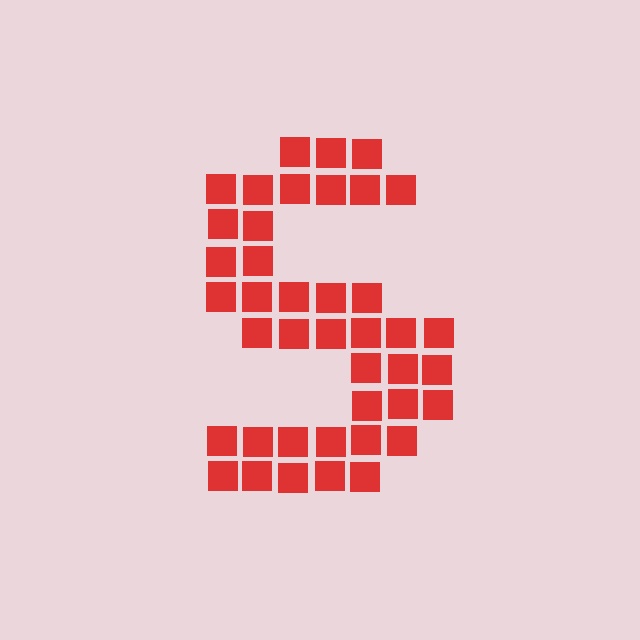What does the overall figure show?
The overall figure shows the letter S.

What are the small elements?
The small elements are squares.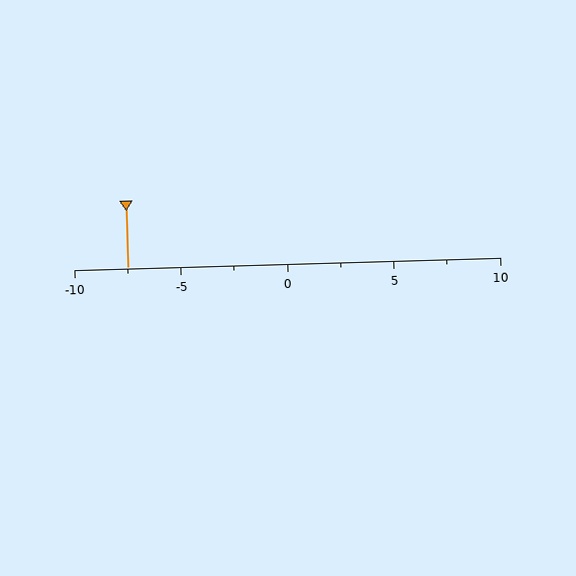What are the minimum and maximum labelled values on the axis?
The axis runs from -10 to 10.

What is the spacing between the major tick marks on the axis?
The major ticks are spaced 5 apart.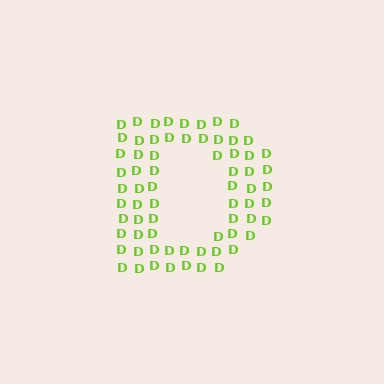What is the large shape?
The large shape is the letter D.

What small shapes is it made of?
It is made of small letter D's.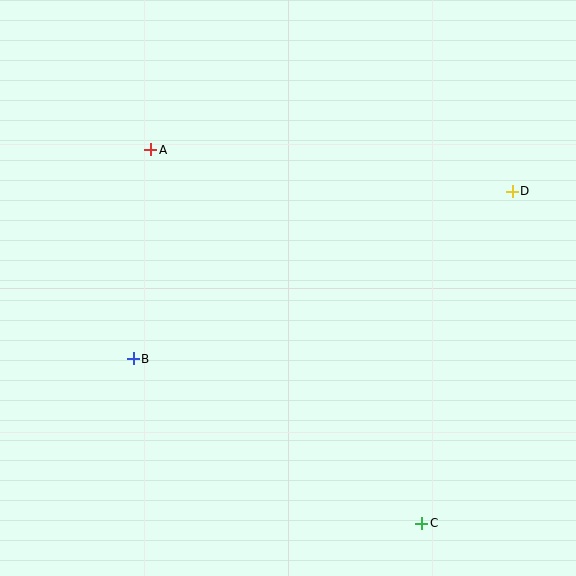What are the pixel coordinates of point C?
Point C is at (422, 523).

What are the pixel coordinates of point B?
Point B is at (133, 359).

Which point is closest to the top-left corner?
Point A is closest to the top-left corner.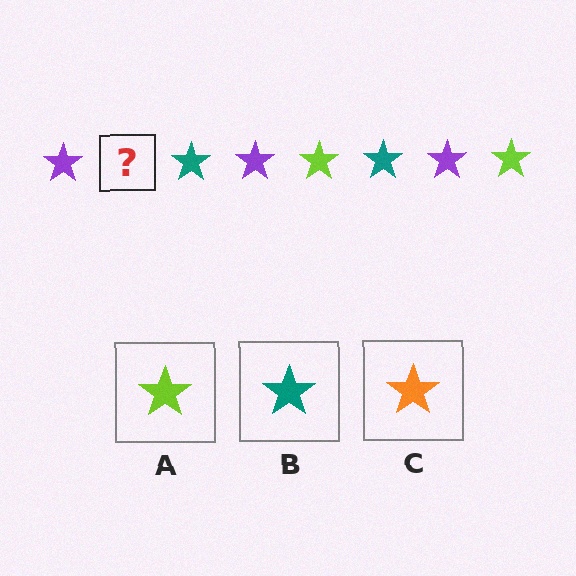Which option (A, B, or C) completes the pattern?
A.